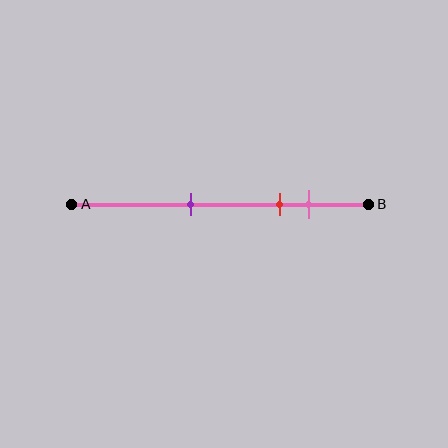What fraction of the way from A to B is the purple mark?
The purple mark is approximately 40% (0.4) of the way from A to B.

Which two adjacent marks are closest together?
The red and pink marks are the closest adjacent pair.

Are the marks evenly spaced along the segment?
No, the marks are not evenly spaced.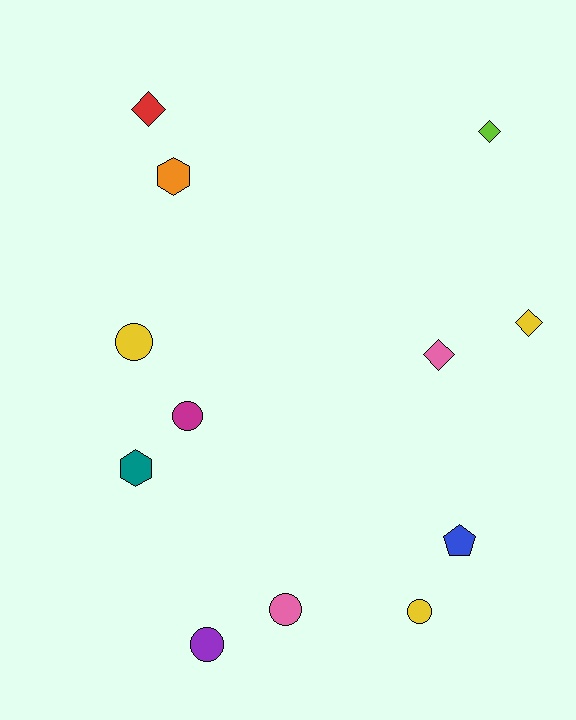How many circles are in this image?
There are 5 circles.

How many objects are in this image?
There are 12 objects.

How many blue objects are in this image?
There is 1 blue object.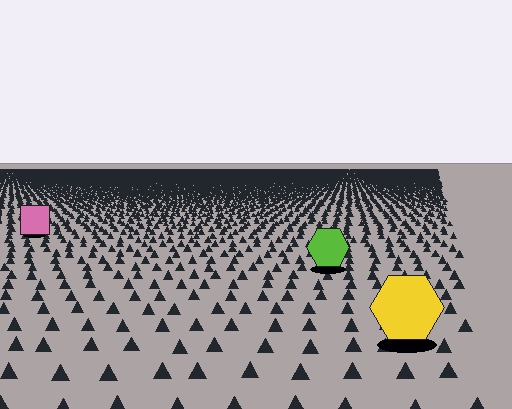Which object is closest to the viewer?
The yellow hexagon is closest. The texture marks near it are larger and more spread out.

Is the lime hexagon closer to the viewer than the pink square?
Yes. The lime hexagon is closer — you can tell from the texture gradient: the ground texture is coarser near it.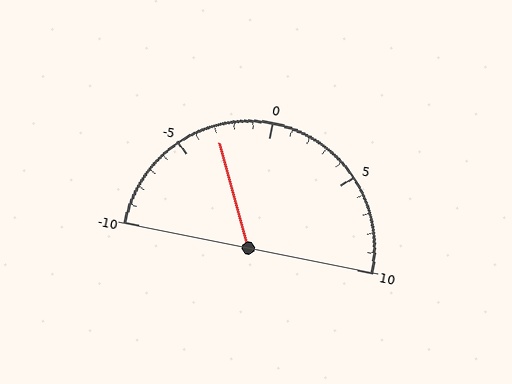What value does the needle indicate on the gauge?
The needle indicates approximately -3.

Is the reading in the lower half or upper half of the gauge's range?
The reading is in the lower half of the range (-10 to 10).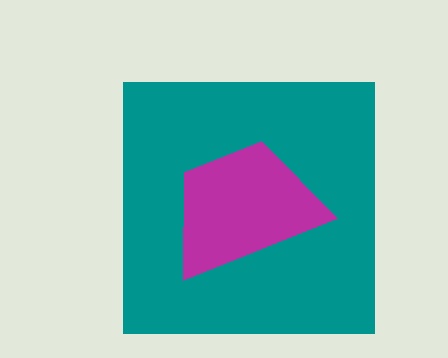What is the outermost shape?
The teal square.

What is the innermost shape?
The magenta trapezoid.